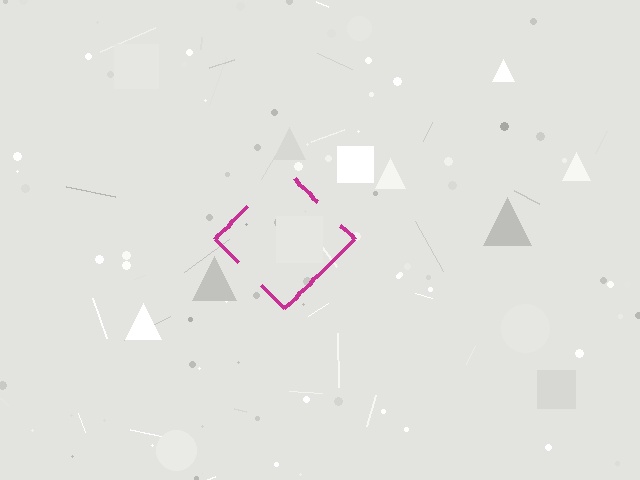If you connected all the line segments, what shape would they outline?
They would outline a diamond.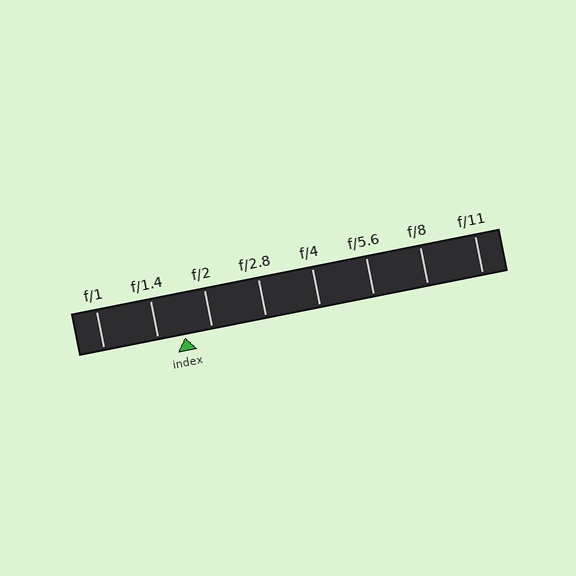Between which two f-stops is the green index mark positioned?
The index mark is between f/1.4 and f/2.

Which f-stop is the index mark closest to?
The index mark is closest to f/2.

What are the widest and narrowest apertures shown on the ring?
The widest aperture shown is f/1 and the narrowest is f/11.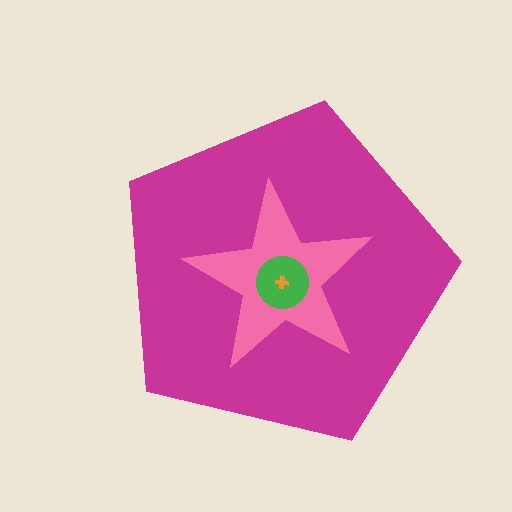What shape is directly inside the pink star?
The green circle.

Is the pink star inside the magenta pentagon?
Yes.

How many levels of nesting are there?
4.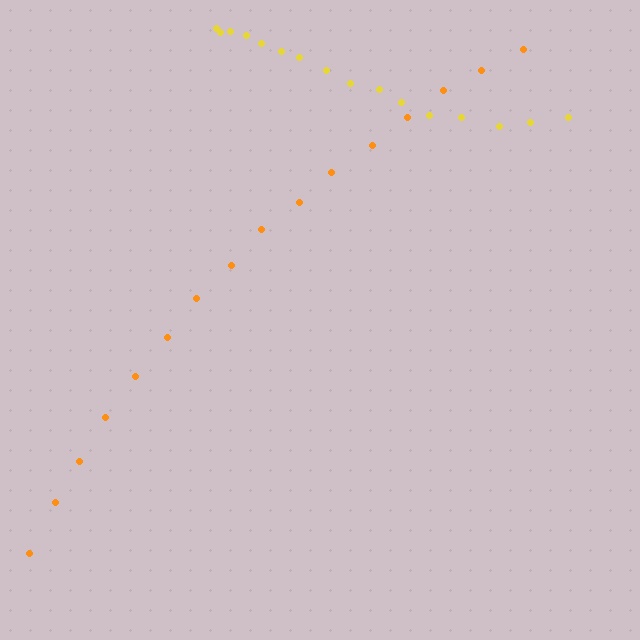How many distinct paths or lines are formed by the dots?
There are 2 distinct paths.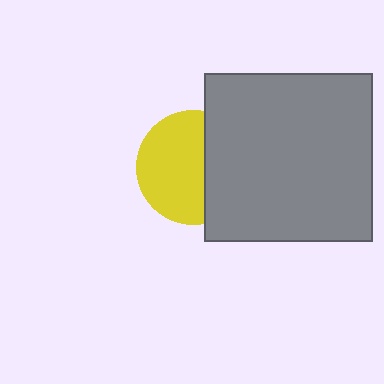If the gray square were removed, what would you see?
You would see the complete yellow circle.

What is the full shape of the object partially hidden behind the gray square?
The partially hidden object is a yellow circle.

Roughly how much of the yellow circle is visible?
About half of it is visible (roughly 61%).